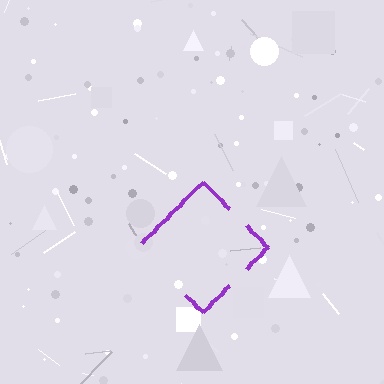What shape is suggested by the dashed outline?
The dashed outline suggests a diamond.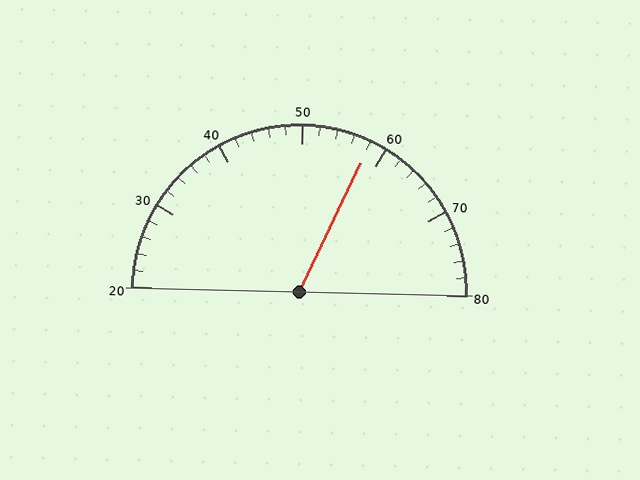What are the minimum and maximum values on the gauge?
The gauge ranges from 20 to 80.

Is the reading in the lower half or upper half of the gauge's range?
The reading is in the upper half of the range (20 to 80).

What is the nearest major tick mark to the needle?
The nearest major tick mark is 60.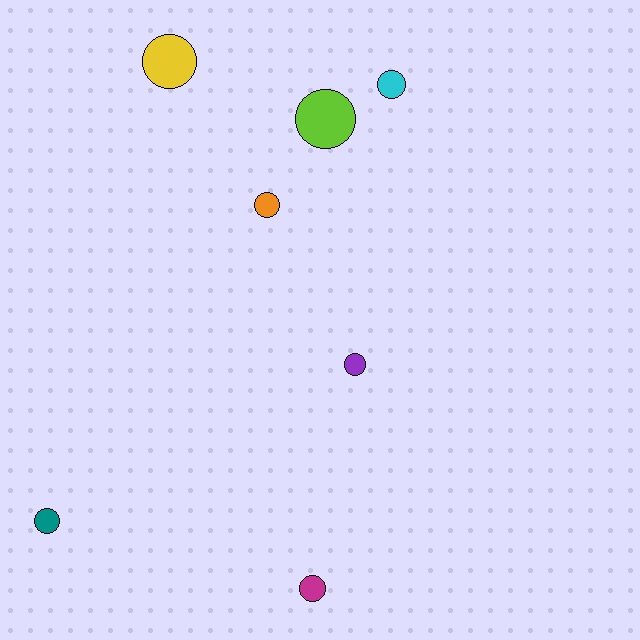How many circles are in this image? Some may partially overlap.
There are 7 circles.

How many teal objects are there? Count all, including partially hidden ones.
There is 1 teal object.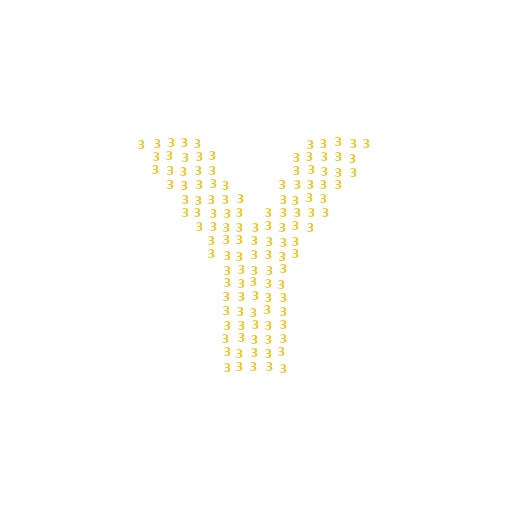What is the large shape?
The large shape is the letter Y.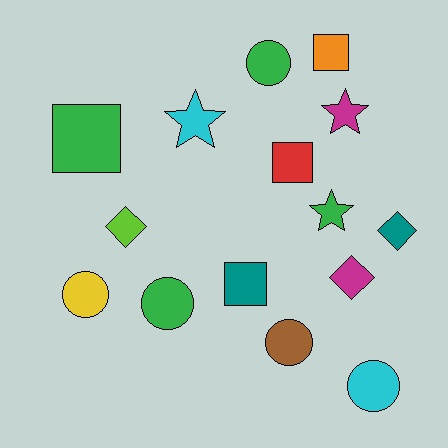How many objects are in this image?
There are 15 objects.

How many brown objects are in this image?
There is 1 brown object.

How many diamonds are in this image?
There are 3 diamonds.